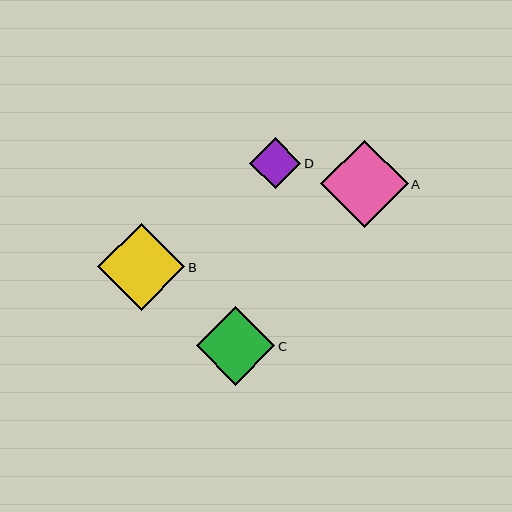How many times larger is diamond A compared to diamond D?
Diamond A is approximately 1.7 times the size of diamond D.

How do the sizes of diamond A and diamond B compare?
Diamond A and diamond B are approximately the same size.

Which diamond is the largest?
Diamond A is the largest with a size of approximately 87 pixels.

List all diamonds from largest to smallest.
From largest to smallest: A, B, C, D.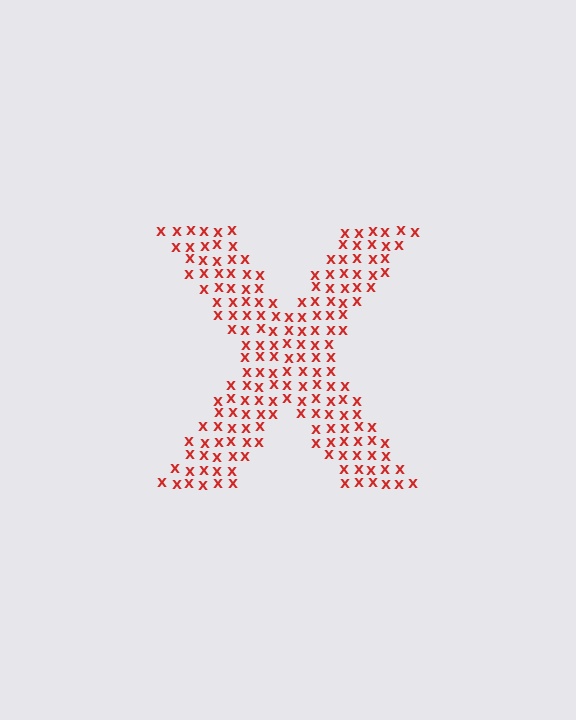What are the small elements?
The small elements are letter X's.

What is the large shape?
The large shape is the letter X.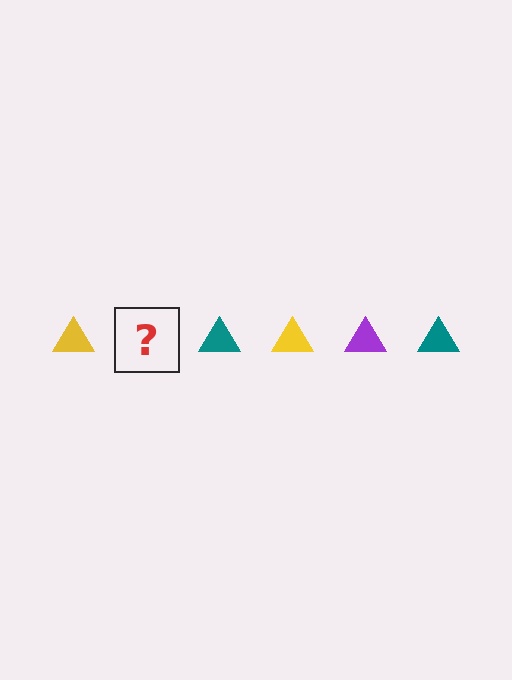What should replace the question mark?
The question mark should be replaced with a purple triangle.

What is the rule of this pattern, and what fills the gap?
The rule is that the pattern cycles through yellow, purple, teal triangles. The gap should be filled with a purple triangle.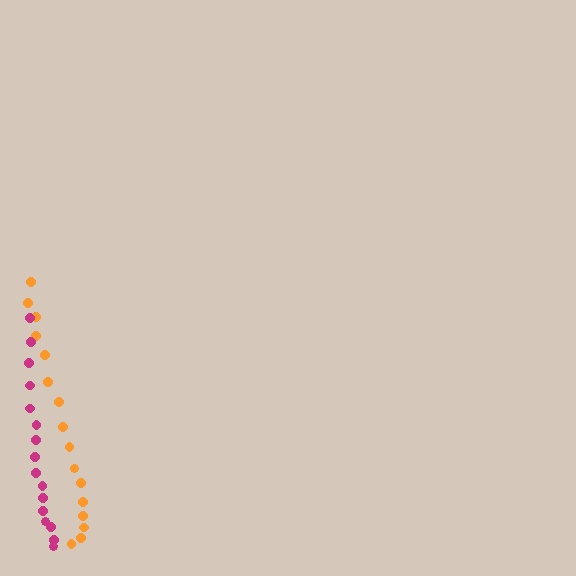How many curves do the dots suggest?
There are 2 distinct paths.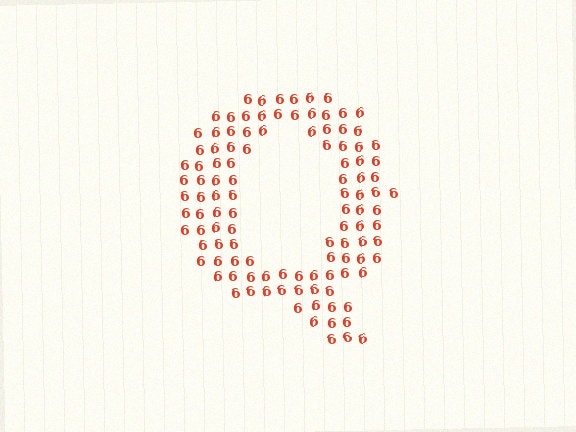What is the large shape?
The large shape is the letter Q.